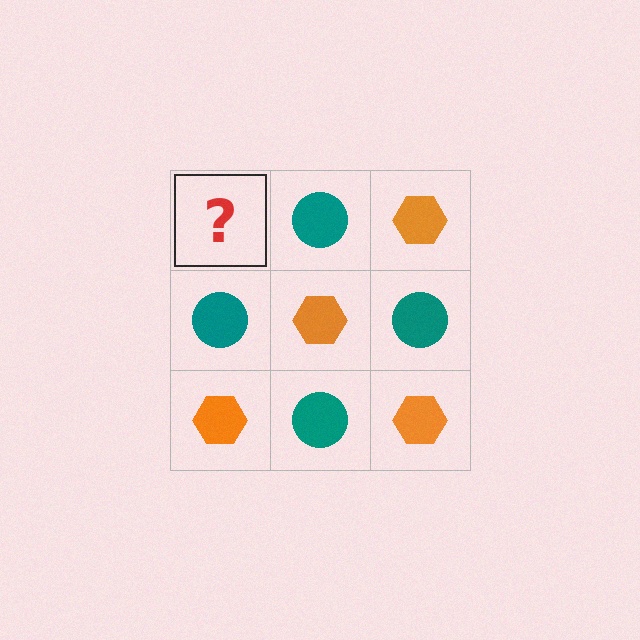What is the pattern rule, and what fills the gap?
The rule is that it alternates orange hexagon and teal circle in a checkerboard pattern. The gap should be filled with an orange hexagon.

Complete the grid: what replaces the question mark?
The question mark should be replaced with an orange hexagon.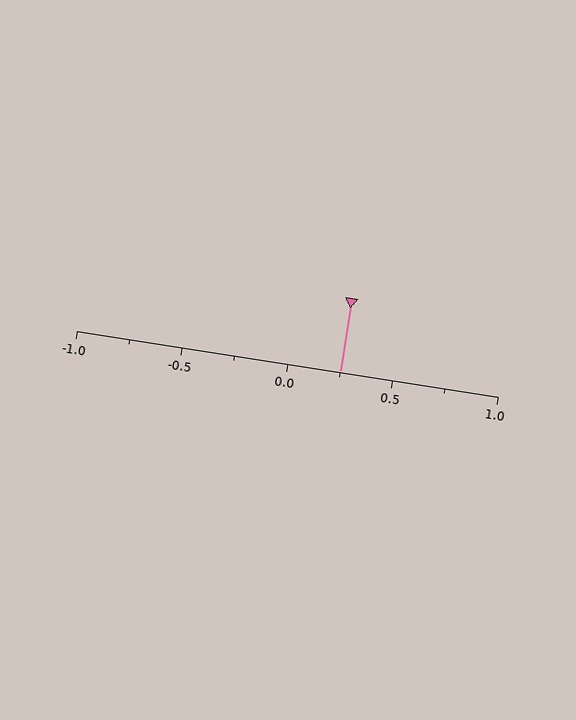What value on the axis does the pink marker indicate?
The marker indicates approximately 0.25.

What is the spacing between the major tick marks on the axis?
The major ticks are spaced 0.5 apart.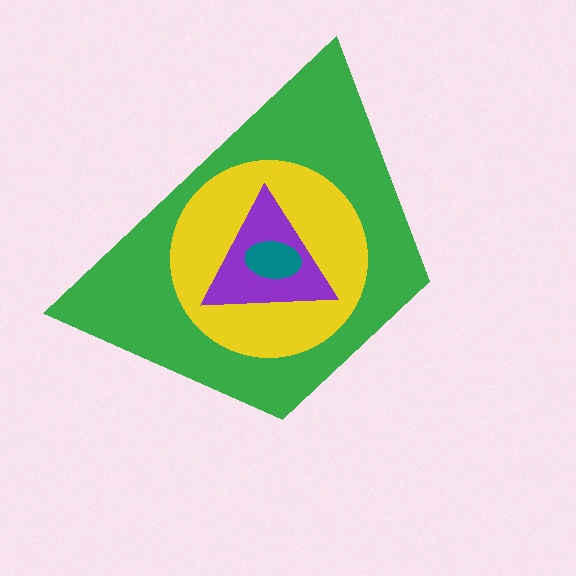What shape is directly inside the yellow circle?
The purple triangle.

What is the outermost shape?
The green trapezoid.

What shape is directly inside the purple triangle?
The teal ellipse.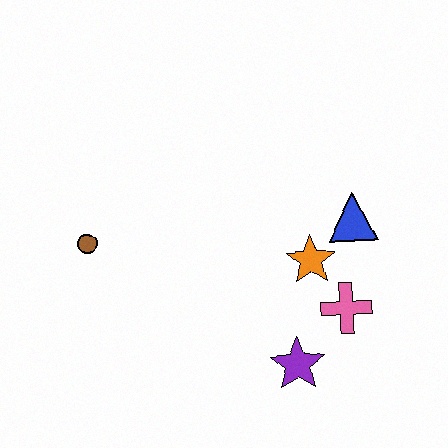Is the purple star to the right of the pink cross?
No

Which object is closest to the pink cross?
The orange star is closest to the pink cross.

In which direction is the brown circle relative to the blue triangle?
The brown circle is to the left of the blue triangle.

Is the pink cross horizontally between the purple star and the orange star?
No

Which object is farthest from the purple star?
The brown circle is farthest from the purple star.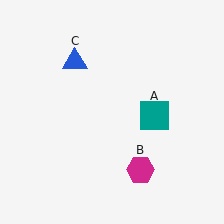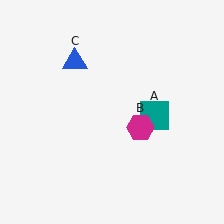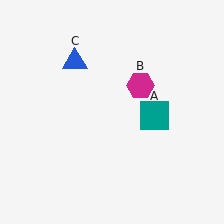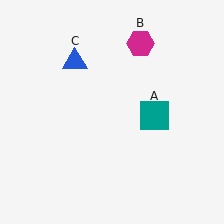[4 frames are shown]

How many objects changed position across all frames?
1 object changed position: magenta hexagon (object B).